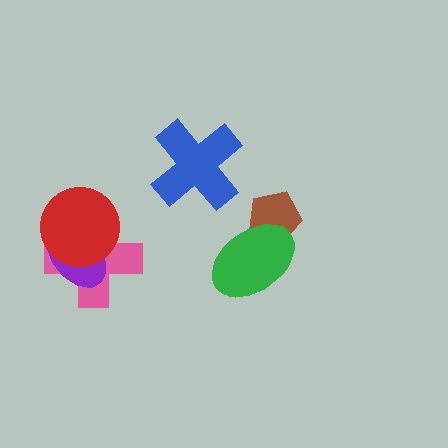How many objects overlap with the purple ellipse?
2 objects overlap with the purple ellipse.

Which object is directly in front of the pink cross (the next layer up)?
The purple ellipse is directly in front of the pink cross.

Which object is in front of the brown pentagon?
The green ellipse is in front of the brown pentagon.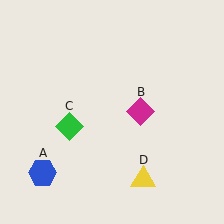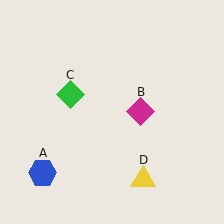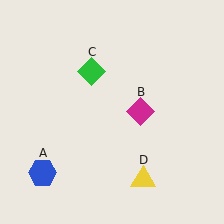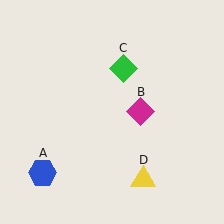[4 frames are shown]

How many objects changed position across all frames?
1 object changed position: green diamond (object C).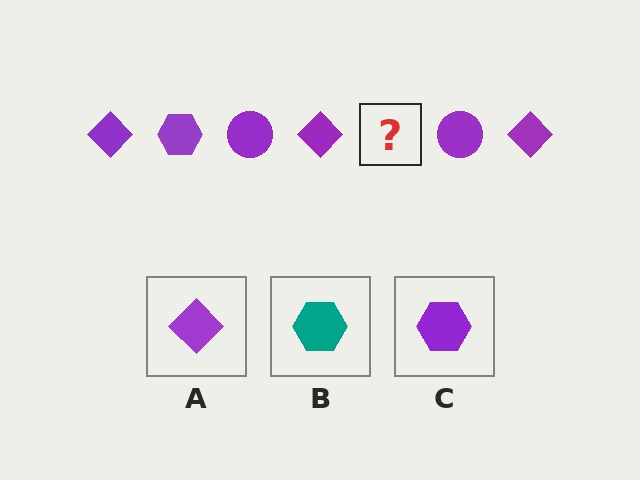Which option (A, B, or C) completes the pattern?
C.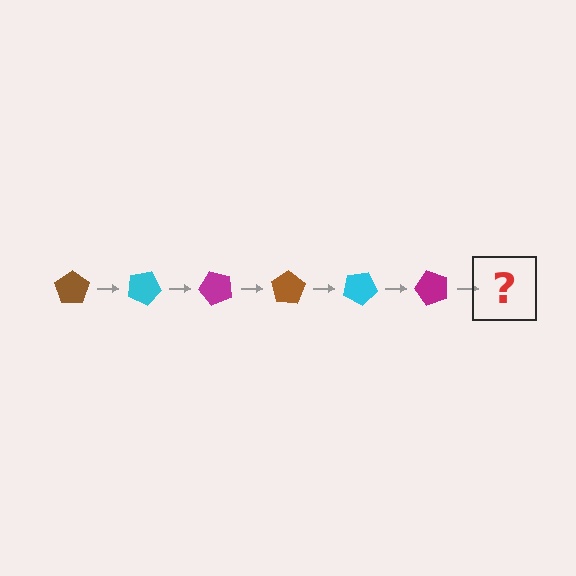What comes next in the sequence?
The next element should be a brown pentagon, rotated 150 degrees from the start.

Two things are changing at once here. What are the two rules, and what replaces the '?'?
The two rules are that it rotates 25 degrees each step and the color cycles through brown, cyan, and magenta. The '?' should be a brown pentagon, rotated 150 degrees from the start.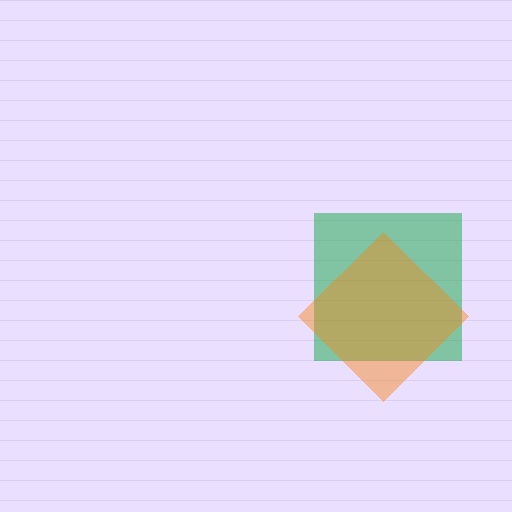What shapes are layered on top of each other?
The layered shapes are: a green square, an orange diamond.